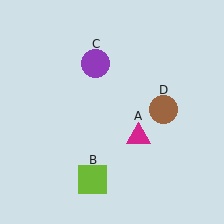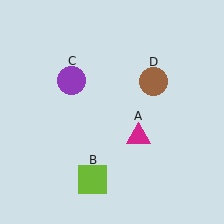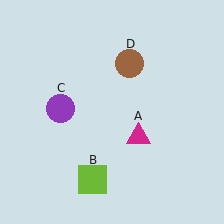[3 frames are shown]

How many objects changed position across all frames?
2 objects changed position: purple circle (object C), brown circle (object D).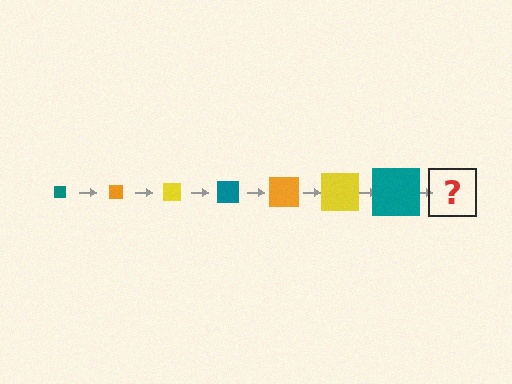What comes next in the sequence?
The next element should be an orange square, larger than the previous one.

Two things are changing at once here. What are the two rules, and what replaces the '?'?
The two rules are that the square grows larger each step and the color cycles through teal, orange, and yellow. The '?' should be an orange square, larger than the previous one.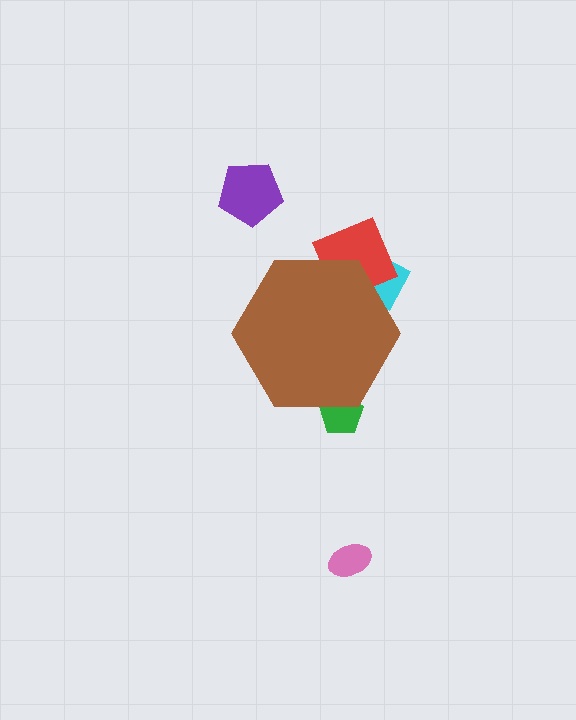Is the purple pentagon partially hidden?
No, the purple pentagon is fully visible.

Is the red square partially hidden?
Yes, the red square is partially hidden behind the brown hexagon.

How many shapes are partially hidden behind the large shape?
3 shapes are partially hidden.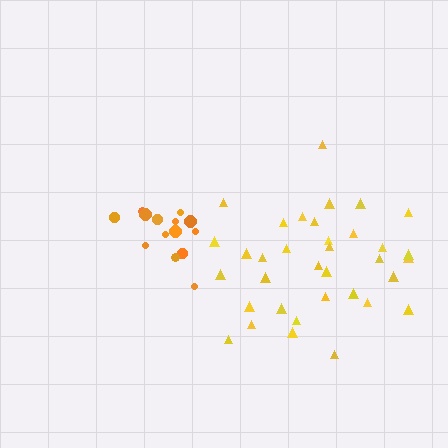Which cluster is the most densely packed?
Orange.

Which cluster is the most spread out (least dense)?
Yellow.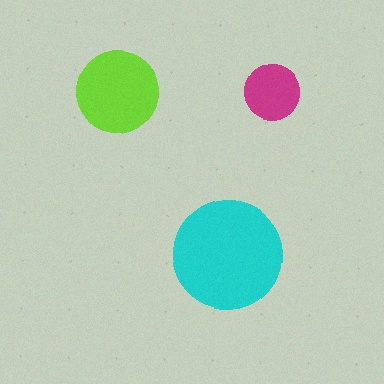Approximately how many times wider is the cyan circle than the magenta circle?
About 2 times wider.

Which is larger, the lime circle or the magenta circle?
The lime one.